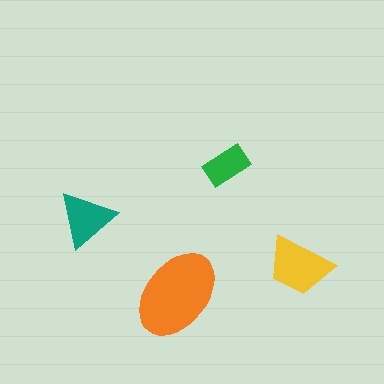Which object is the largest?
The orange ellipse.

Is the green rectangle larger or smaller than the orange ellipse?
Smaller.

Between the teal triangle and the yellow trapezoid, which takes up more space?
The yellow trapezoid.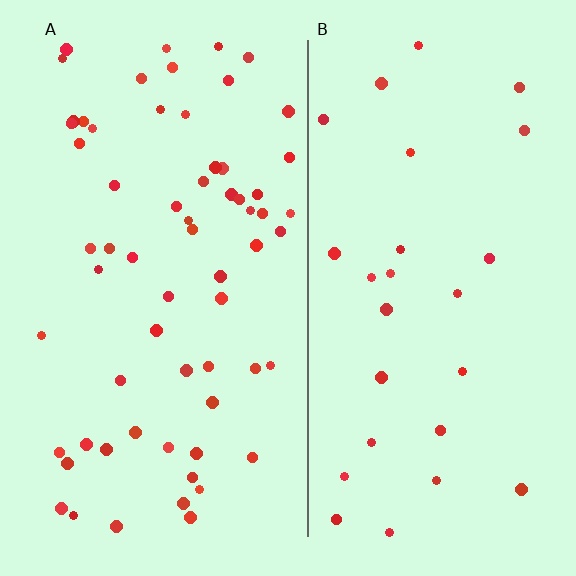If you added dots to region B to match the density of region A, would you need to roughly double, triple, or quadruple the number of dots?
Approximately double.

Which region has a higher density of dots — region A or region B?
A (the left).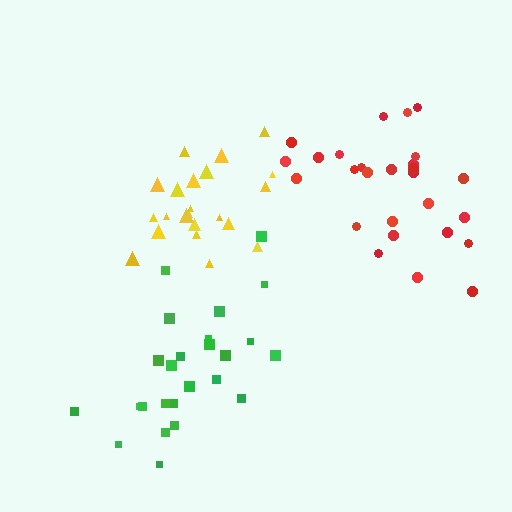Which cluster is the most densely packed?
Yellow.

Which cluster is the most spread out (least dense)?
Green.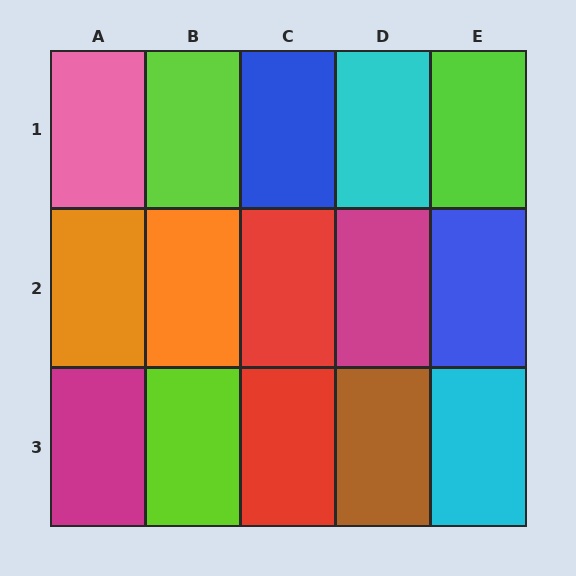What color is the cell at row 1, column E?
Lime.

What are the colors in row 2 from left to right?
Orange, orange, red, magenta, blue.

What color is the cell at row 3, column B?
Lime.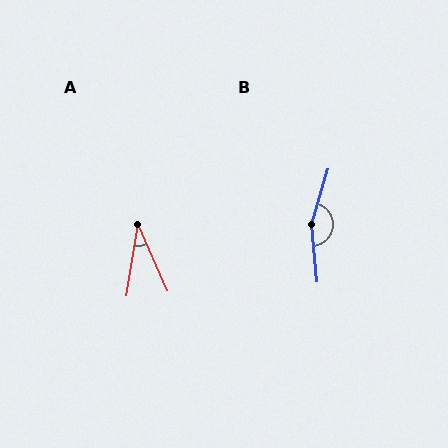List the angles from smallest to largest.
A (33°), B (158°).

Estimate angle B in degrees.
Approximately 158 degrees.